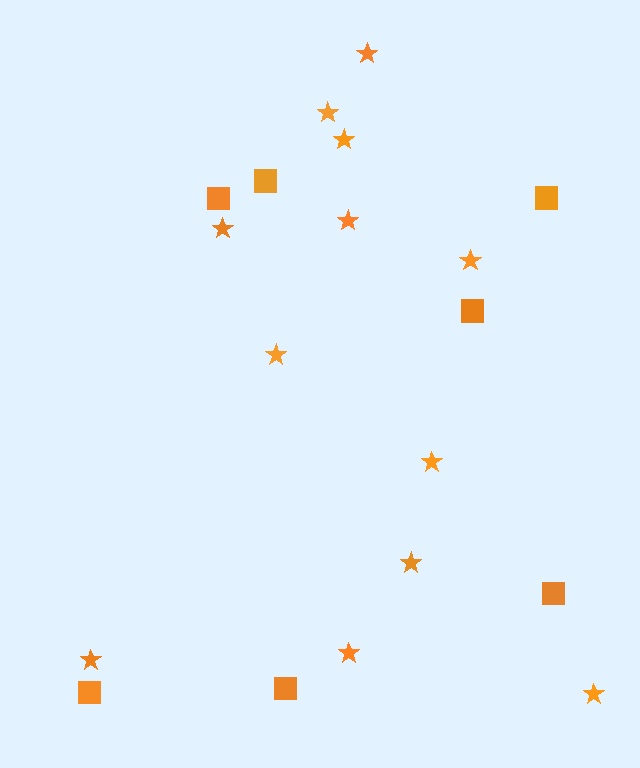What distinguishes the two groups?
There are 2 groups: one group of squares (7) and one group of stars (12).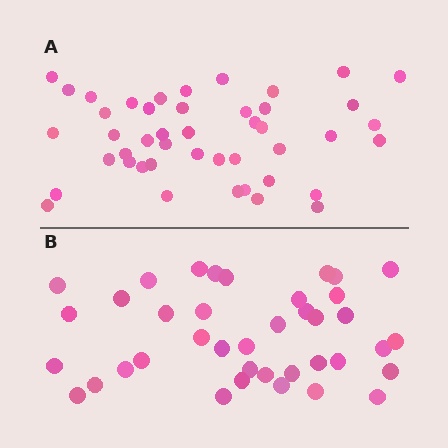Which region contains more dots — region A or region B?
Region A (the top region) has more dots.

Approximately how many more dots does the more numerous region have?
Region A has about 6 more dots than region B.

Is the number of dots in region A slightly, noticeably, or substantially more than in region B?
Region A has only slightly more — the two regions are fairly close. The ratio is roughly 1.2 to 1.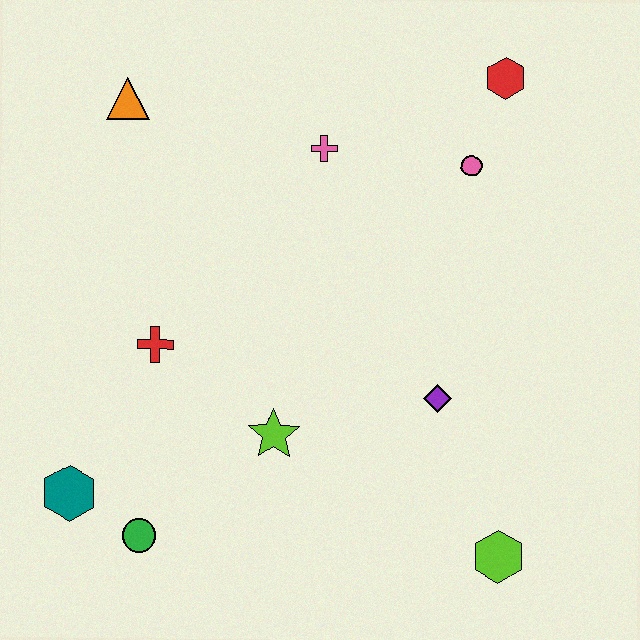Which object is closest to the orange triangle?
The pink cross is closest to the orange triangle.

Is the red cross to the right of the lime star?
No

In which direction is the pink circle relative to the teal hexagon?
The pink circle is to the right of the teal hexagon.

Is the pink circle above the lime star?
Yes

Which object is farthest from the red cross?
The red hexagon is farthest from the red cross.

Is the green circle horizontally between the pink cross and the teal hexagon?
Yes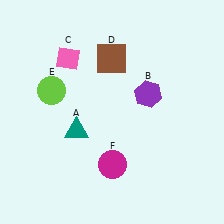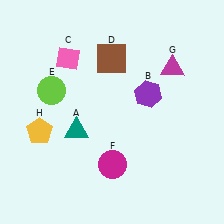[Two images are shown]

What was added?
A magenta triangle (G), a yellow pentagon (H) were added in Image 2.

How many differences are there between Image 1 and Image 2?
There are 2 differences between the two images.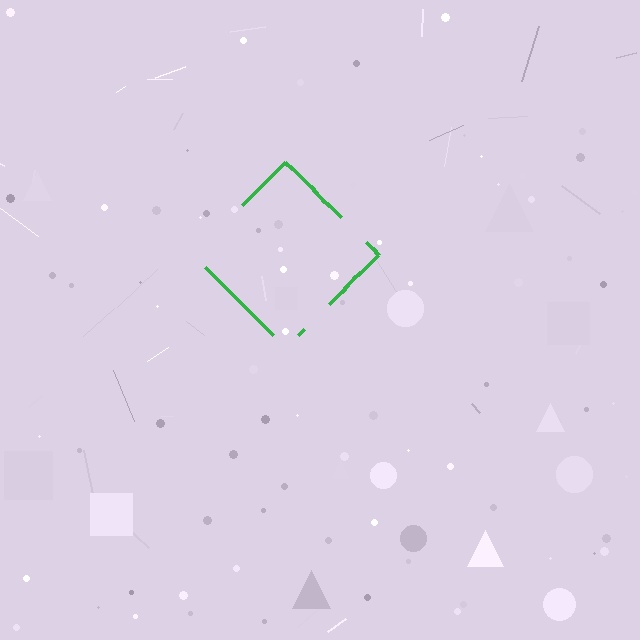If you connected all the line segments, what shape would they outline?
They would outline a diamond.